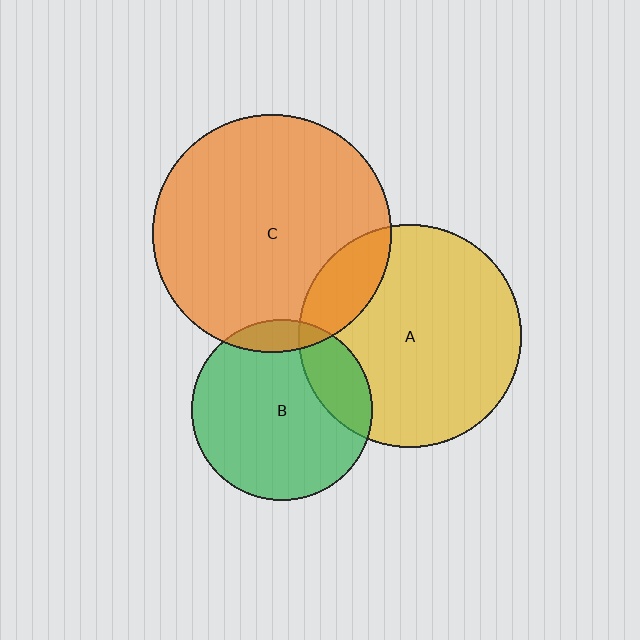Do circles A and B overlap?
Yes.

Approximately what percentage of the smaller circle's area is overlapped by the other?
Approximately 20%.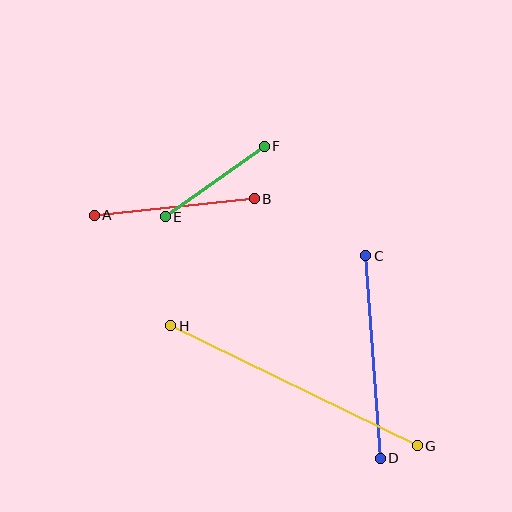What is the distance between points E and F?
The distance is approximately 121 pixels.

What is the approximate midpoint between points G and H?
The midpoint is at approximately (294, 386) pixels.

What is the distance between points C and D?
The distance is approximately 203 pixels.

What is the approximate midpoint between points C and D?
The midpoint is at approximately (373, 357) pixels.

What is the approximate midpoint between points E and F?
The midpoint is at approximately (215, 182) pixels.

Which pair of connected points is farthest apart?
Points G and H are farthest apart.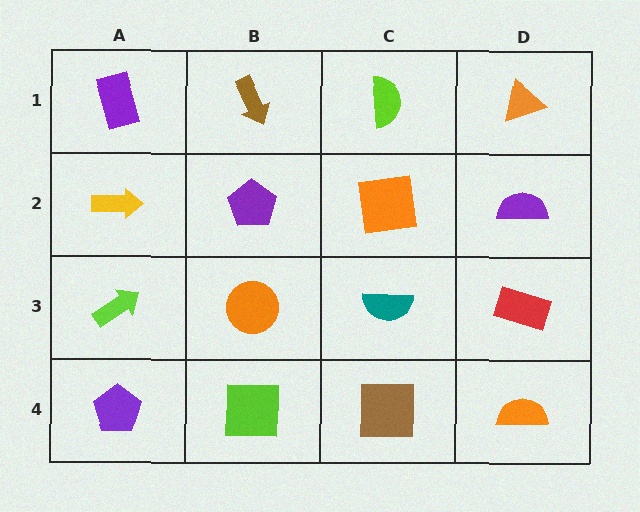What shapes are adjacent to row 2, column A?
A purple rectangle (row 1, column A), a lime arrow (row 3, column A), a purple pentagon (row 2, column B).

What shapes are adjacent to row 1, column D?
A purple semicircle (row 2, column D), a lime semicircle (row 1, column C).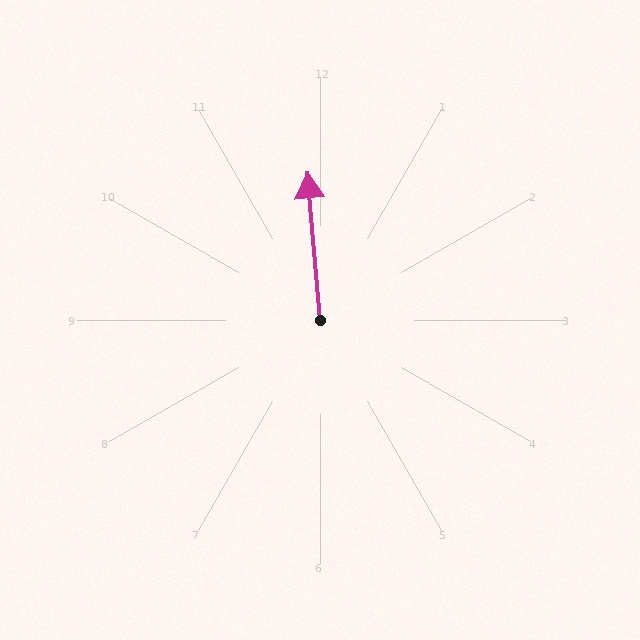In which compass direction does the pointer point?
North.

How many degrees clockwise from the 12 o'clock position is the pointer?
Approximately 355 degrees.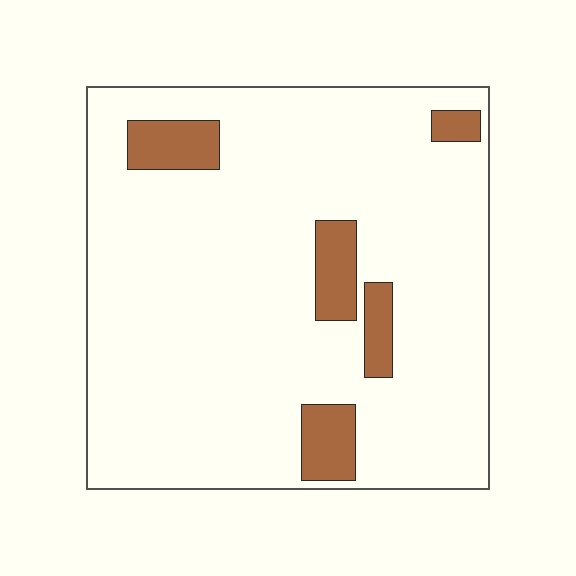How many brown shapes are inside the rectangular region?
5.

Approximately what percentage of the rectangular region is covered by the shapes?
Approximately 10%.